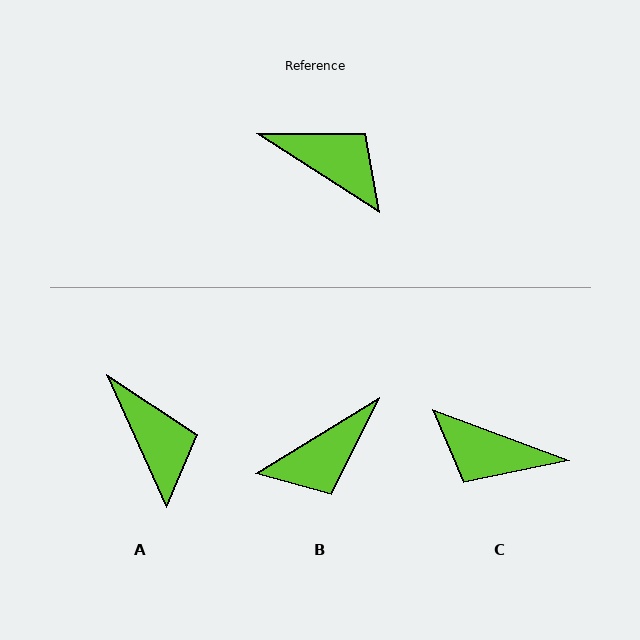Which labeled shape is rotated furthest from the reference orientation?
C, about 168 degrees away.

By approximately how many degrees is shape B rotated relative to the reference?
Approximately 116 degrees clockwise.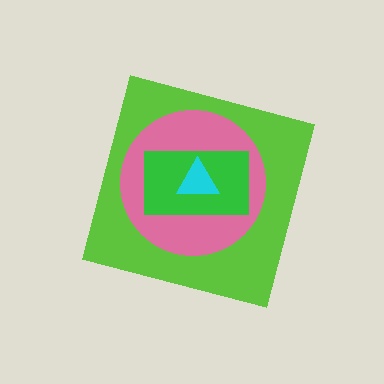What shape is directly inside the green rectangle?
The cyan triangle.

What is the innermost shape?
The cyan triangle.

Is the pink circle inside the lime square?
Yes.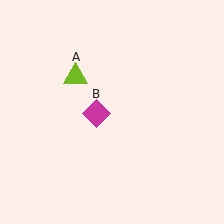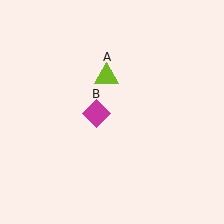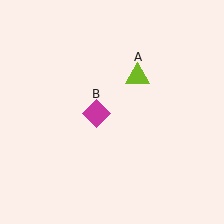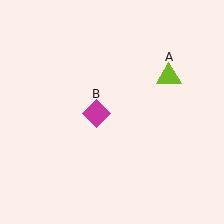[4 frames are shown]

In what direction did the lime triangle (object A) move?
The lime triangle (object A) moved right.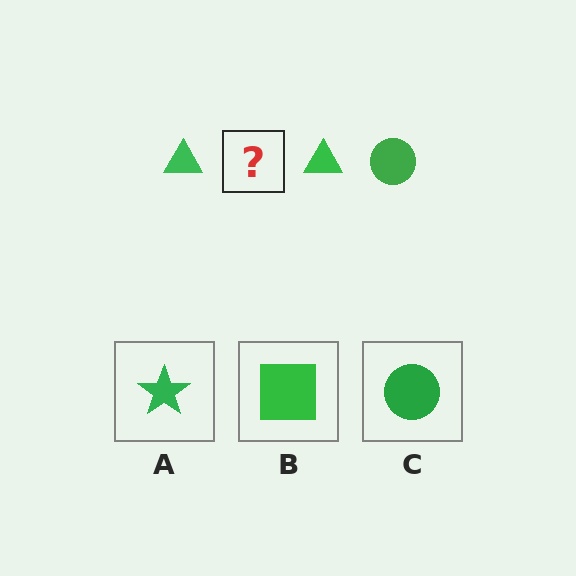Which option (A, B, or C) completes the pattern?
C.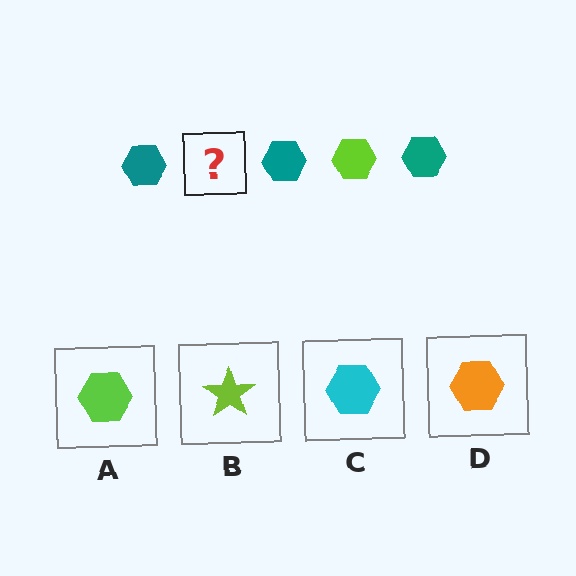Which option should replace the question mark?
Option A.